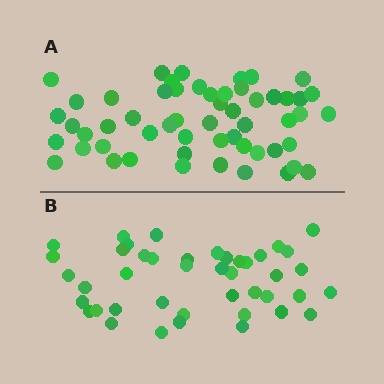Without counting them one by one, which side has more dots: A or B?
Region A (the top region) has more dots.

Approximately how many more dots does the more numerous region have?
Region A has roughly 12 or so more dots than region B.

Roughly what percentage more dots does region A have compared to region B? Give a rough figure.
About 30% more.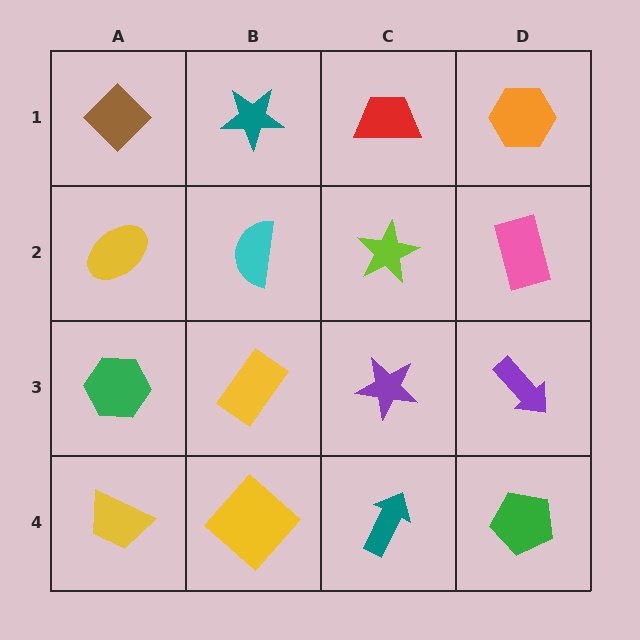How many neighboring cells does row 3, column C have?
4.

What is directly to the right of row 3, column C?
A purple arrow.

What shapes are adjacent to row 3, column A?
A yellow ellipse (row 2, column A), a yellow trapezoid (row 4, column A), a yellow rectangle (row 3, column B).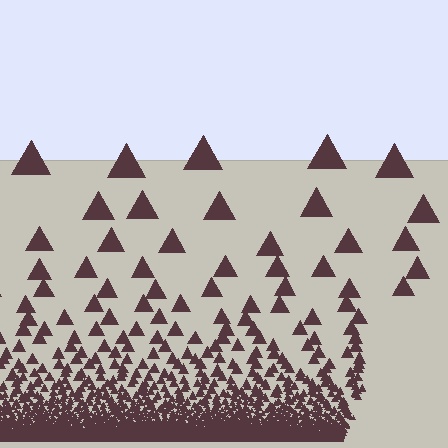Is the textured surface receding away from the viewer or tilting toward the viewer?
The surface appears to tilt toward the viewer. Texture elements get larger and sparser toward the top.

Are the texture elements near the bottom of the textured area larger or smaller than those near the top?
Smaller. The gradient is inverted — elements near the bottom are smaller and denser.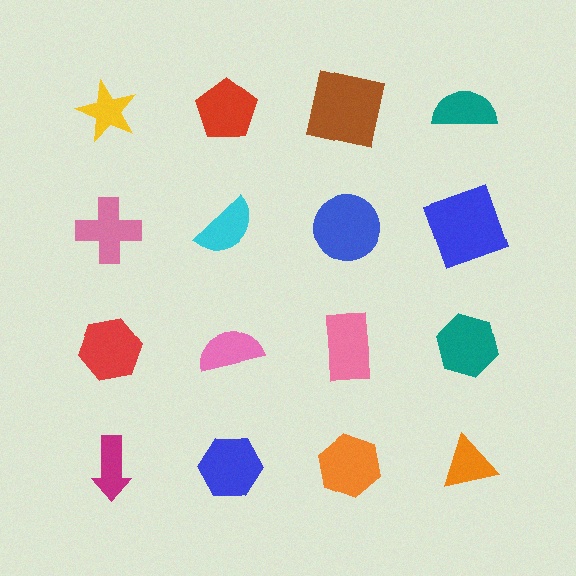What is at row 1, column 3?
A brown square.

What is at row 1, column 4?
A teal semicircle.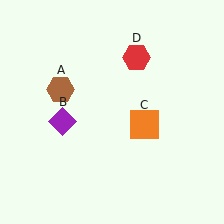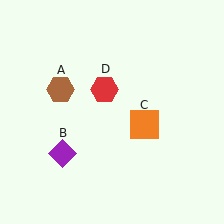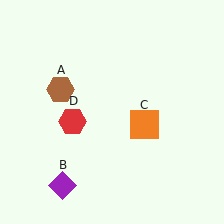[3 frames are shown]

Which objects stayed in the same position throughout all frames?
Brown hexagon (object A) and orange square (object C) remained stationary.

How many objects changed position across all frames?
2 objects changed position: purple diamond (object B), red hexagon (object D).